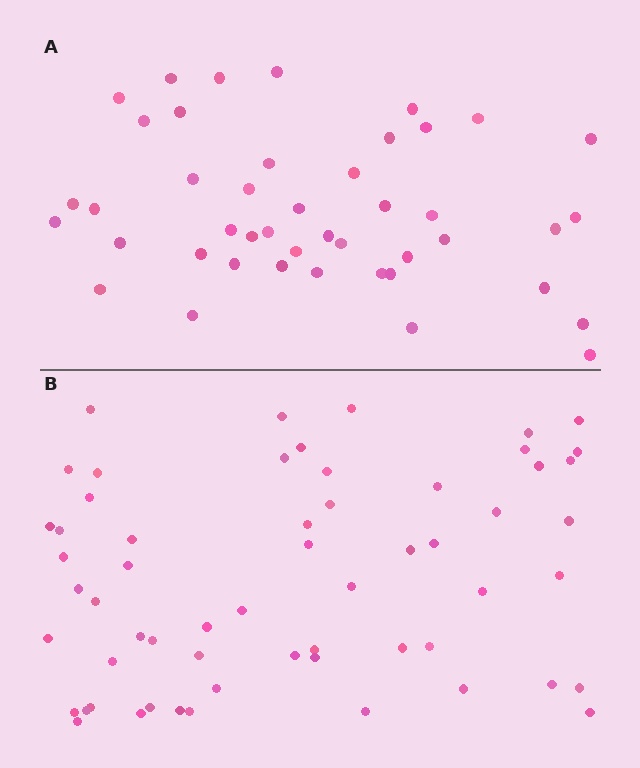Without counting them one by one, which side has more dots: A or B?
Region B (the bottom region) has more dots.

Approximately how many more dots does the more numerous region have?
Region B has approximately 15 more dots than region A.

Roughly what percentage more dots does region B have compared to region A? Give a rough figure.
About 35% more.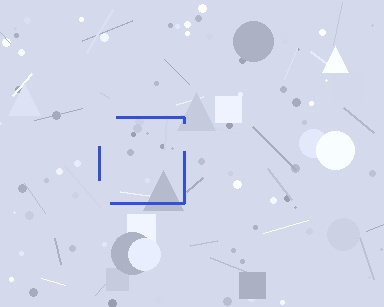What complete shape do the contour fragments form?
The contour fragments form a square.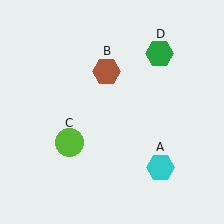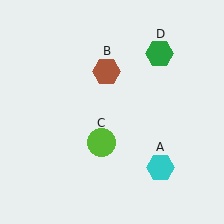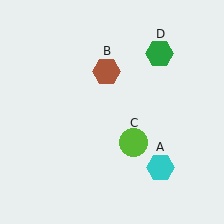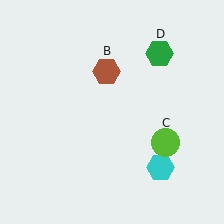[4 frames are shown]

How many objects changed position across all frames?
1 object changed position: lime circle (object C).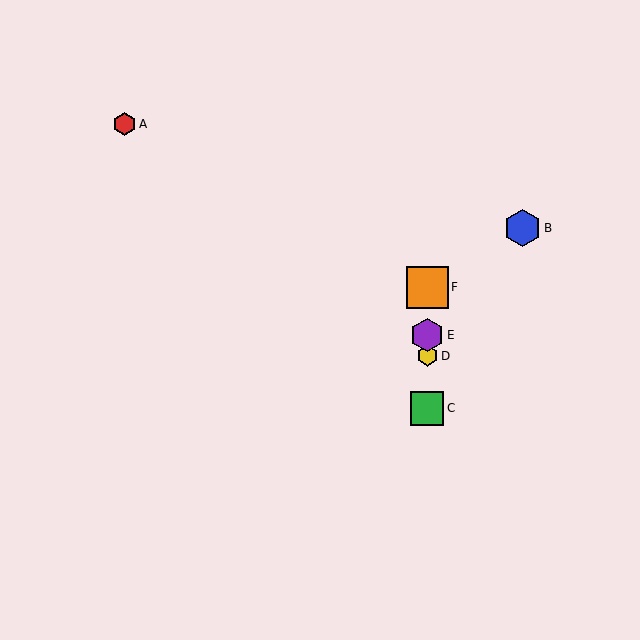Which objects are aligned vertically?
Objects C, D, E, F are aligned vertically.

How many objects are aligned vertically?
4 objects (C, D, E, F) are aligned vertically.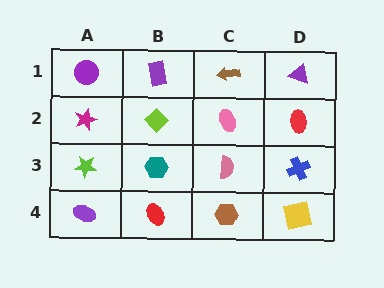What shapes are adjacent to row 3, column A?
A magenta star (row 2, column A), a purple ellipse (row 4, column A), a teal hexagon (row 3, column B).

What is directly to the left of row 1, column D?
A brown arrow.